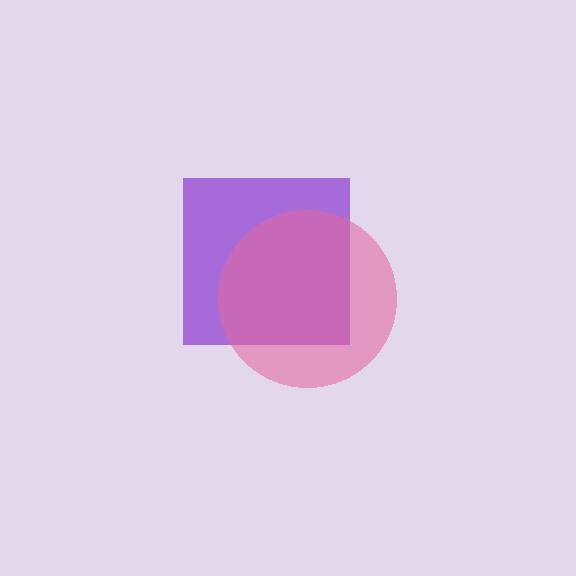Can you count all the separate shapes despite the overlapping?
Yes, there are 2 separate shapes.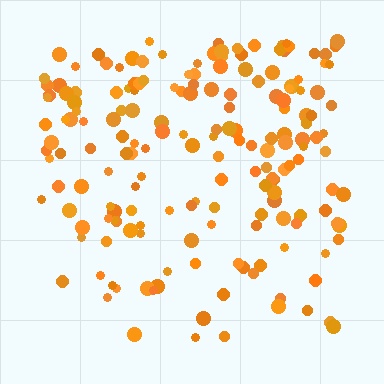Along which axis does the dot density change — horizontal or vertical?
Vertical.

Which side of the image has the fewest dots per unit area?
The bottom.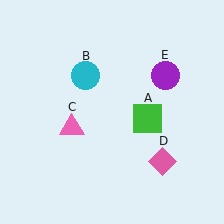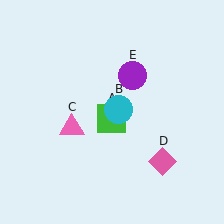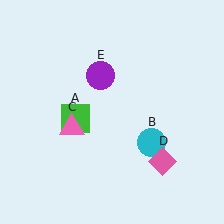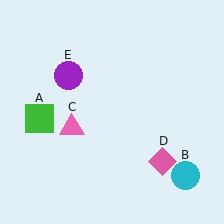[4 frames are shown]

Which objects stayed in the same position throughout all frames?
Pink triangle (object C) and pink diamond (object D) remained stationary.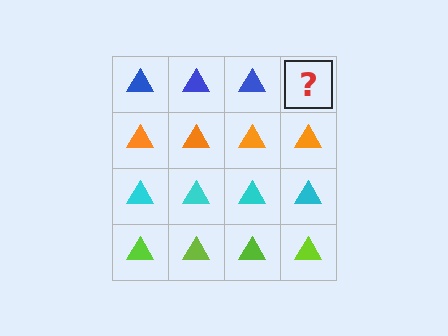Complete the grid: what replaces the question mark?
The question mark should be replaced with a blue triangle.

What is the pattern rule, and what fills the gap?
The rule is that each row has a consistent color. The gap should be filled with a blue triangle.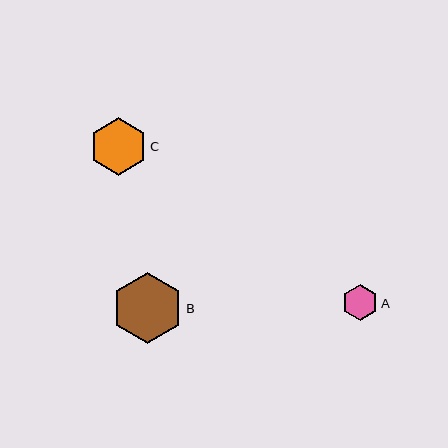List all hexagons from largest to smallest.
From largest to smallest: B, C, A.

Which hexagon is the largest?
Hexagon B is the largest with a size of approximately 71 pixels.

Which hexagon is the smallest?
Hexagon A is the smallest with a size of approximately 36 pixels.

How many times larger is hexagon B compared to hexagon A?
Hexagon B is approximately 2.0 times the size of hexagon A.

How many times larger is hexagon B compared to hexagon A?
Hexagon B is approximately 2.0 times the size of hexagon A.